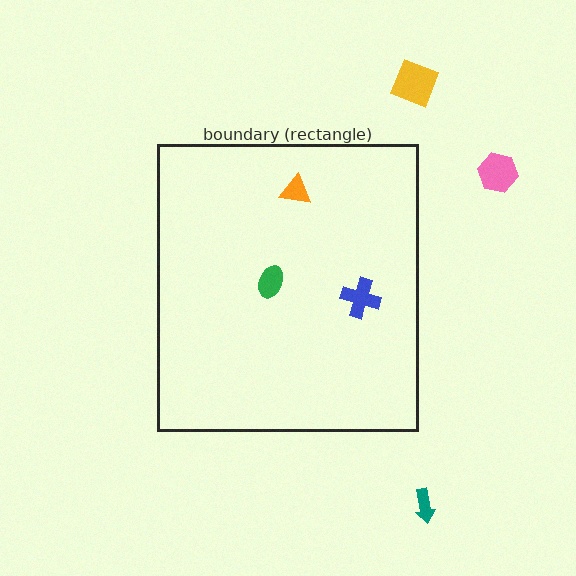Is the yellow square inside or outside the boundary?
Outside.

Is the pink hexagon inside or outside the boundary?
Outside.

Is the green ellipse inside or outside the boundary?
Inside.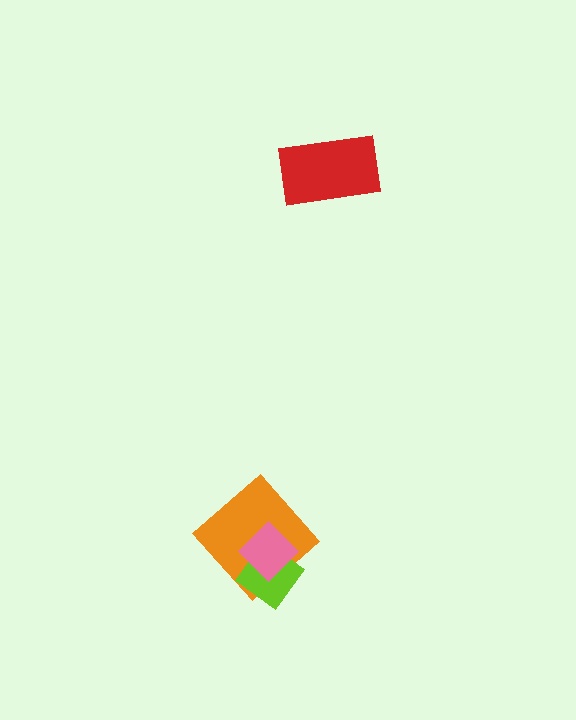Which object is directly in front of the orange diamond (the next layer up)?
The lime diamond is directly in front of the orange diamond.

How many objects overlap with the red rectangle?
0 objects overlap with the red rectangle.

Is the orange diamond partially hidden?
Yes, it is partially covered by another shape.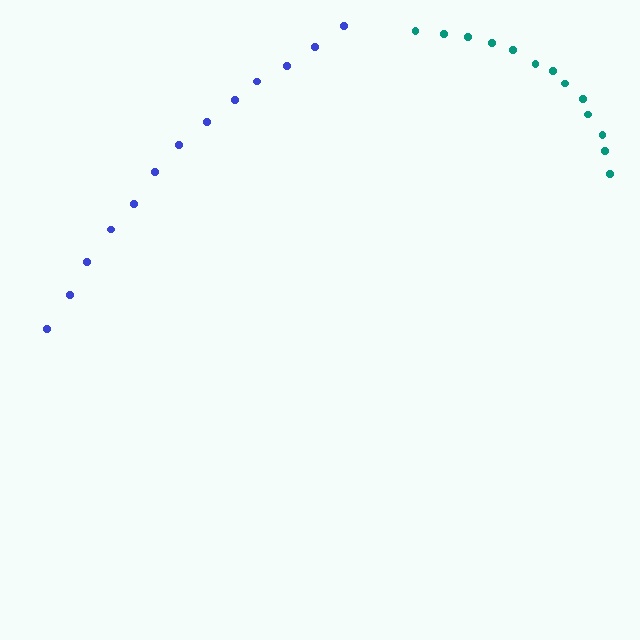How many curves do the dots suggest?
There are 2 distinct paths.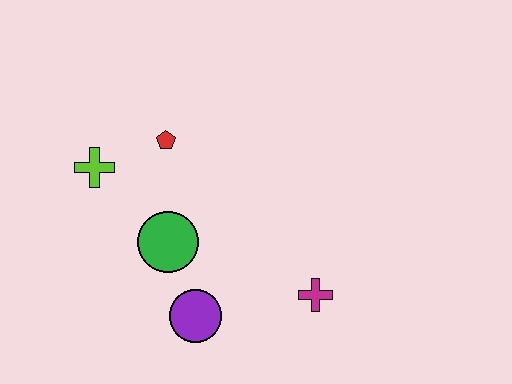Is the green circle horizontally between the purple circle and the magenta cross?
No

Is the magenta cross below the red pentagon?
Yes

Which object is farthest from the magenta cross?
The lime cross is farthest from the magenta cross.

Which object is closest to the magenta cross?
The purple circle is closest to the magenta cross.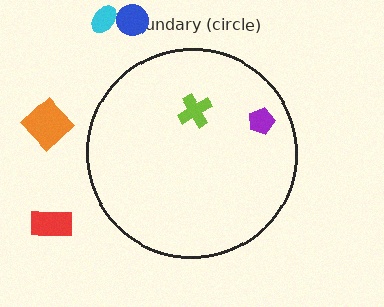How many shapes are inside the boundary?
2 inside, 4 outside.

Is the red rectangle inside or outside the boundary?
Outside.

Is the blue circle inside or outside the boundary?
Outside.